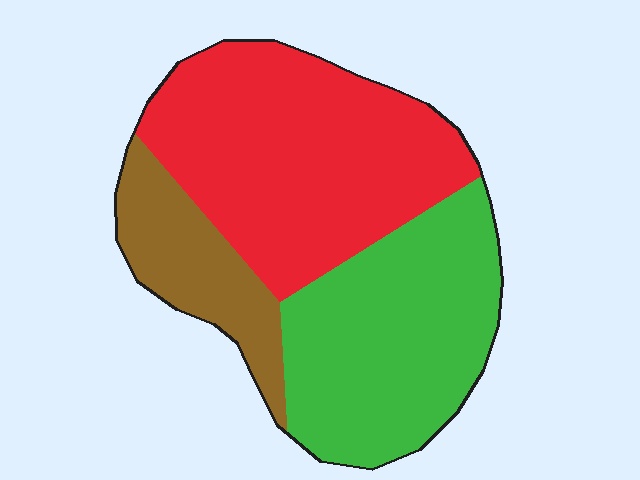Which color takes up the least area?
Brown, at roughly 15%.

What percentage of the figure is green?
Green takes up about three eighths (3/8) of the figure.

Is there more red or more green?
Red.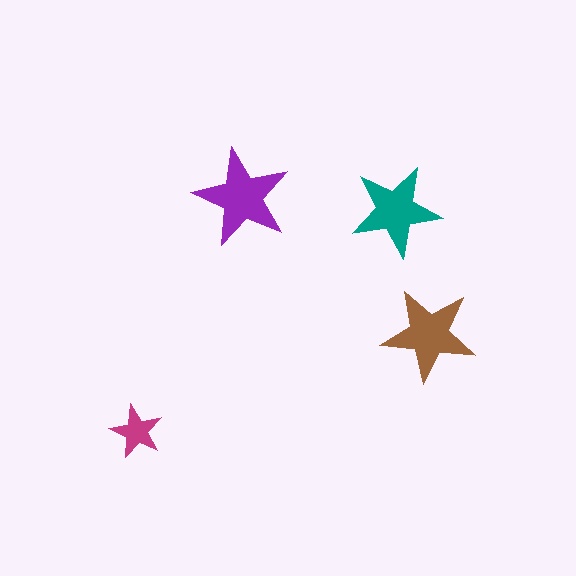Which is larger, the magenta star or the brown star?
The brown one.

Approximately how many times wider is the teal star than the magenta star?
About 1.5 times wider.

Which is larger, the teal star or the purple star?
The purple one.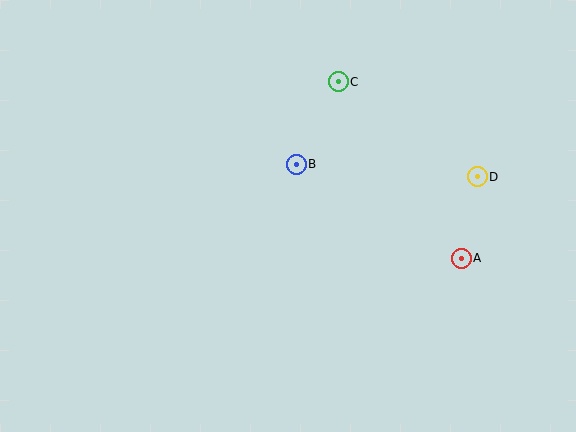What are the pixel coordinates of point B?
Point B is at (296, 164).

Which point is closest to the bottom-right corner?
Point A is closest to the bottom-right corner.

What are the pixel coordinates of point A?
Point A is at (461, 258).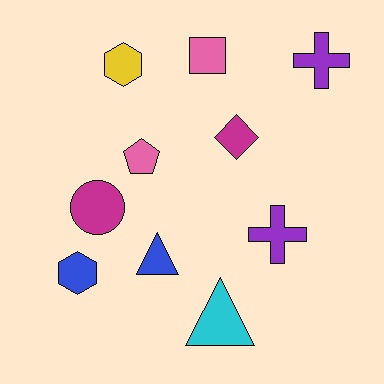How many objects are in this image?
There are 10 objects.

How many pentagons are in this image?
There is 1 pentagon.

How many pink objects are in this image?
There are 2 pink objects.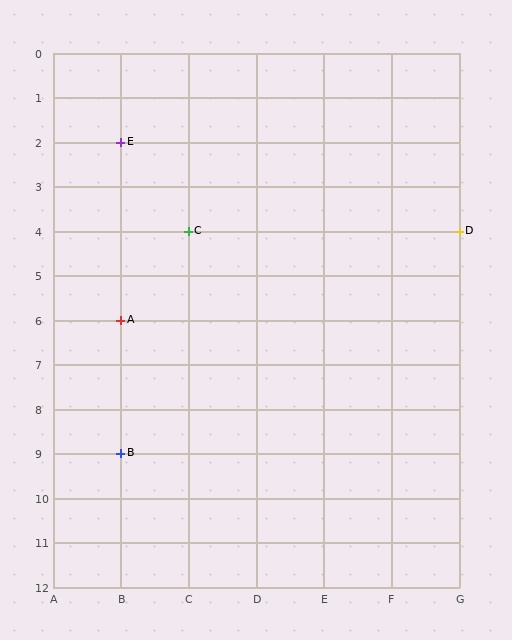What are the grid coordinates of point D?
Point D is at grid coordinates (G, 4).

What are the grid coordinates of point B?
Point B is at grid coordinates (B, 9).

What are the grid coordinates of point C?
Point C is at grid coordinates (C, 4).